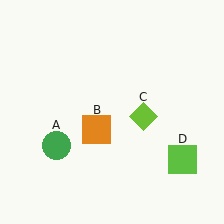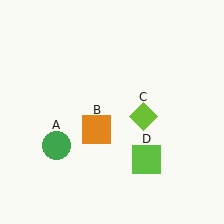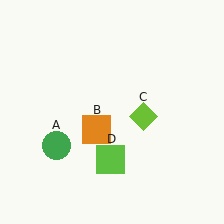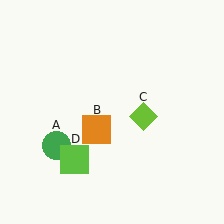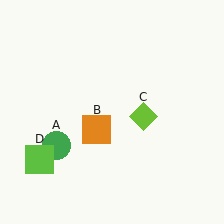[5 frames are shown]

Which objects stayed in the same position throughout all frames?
Green circle (object A) and orange square (object B) and lime diamond (object C) remained stationary.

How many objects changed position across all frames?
1 object changed position: lime square (object D).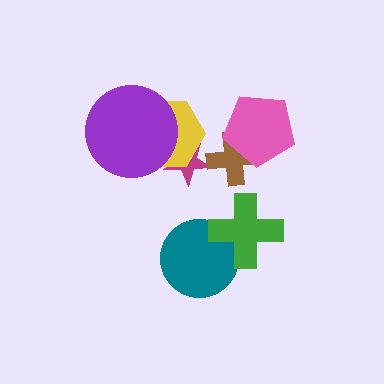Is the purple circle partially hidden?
No, no other shape covers it.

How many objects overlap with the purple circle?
2 objects overlap with the purple circle.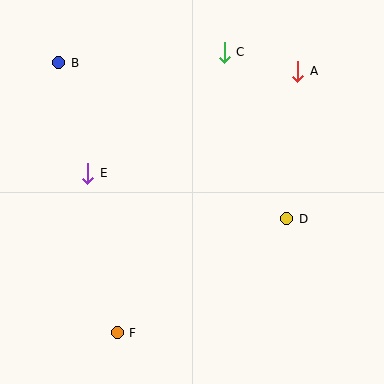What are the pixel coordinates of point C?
Point C is at (224, 52).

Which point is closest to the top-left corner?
Point B is closest to the top-left corner.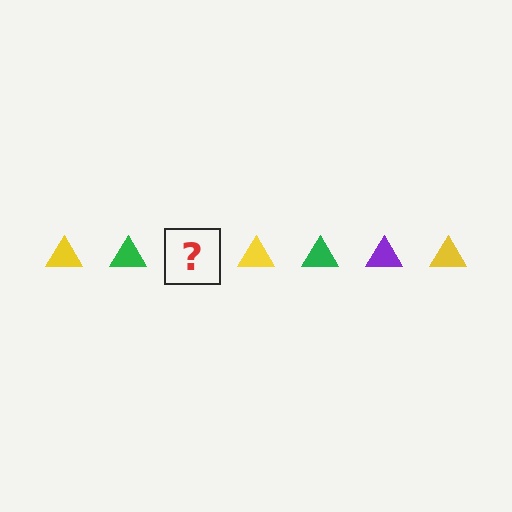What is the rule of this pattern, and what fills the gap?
The rule is that the pattern cycles through yellow, green, purple triangles. The gap should be filled with a purple triangle.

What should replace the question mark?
The question mark should be replaced with a purple triangle.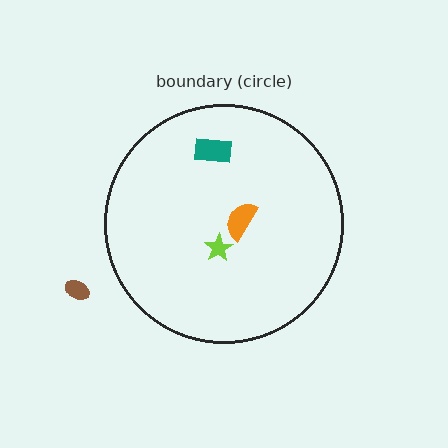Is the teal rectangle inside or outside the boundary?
Inside.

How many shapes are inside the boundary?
3 inside, 1 outside.